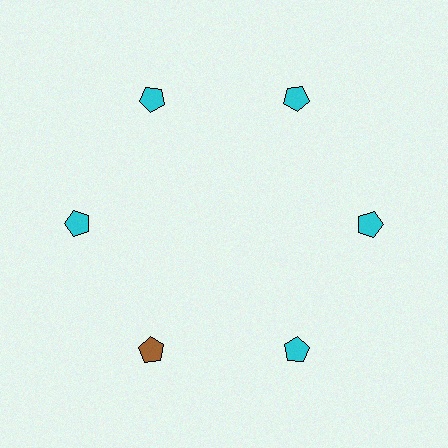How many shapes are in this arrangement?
There are 6 shapes arranged in a ring pattern.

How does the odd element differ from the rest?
It has a different color: brown instead of cyan.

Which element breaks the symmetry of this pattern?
The brown pentagon at roughly the 7 o'clock position breaks the symmetry. All other shapes are cyan pentagons.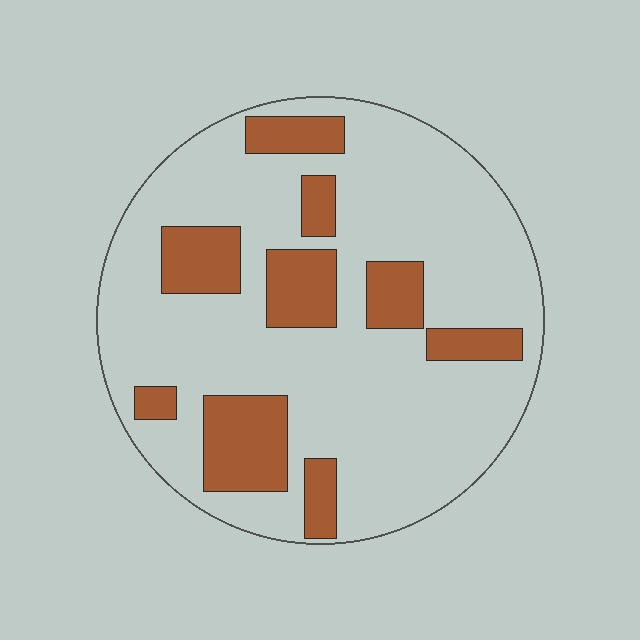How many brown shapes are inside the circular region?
9.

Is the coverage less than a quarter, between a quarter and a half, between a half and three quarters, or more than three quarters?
Less than a quarter.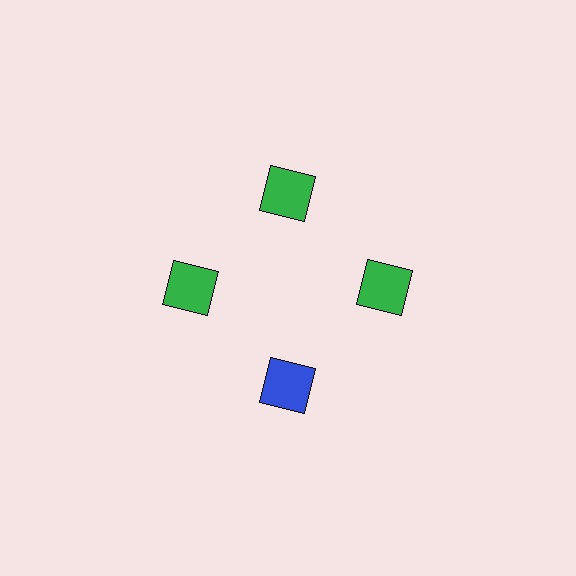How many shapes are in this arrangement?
There are 4 shapes arranged in a ring pattern.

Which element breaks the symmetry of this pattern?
The blue square at roughly the 6 o'clock position breaks the symmetry. All other shapes are green squares.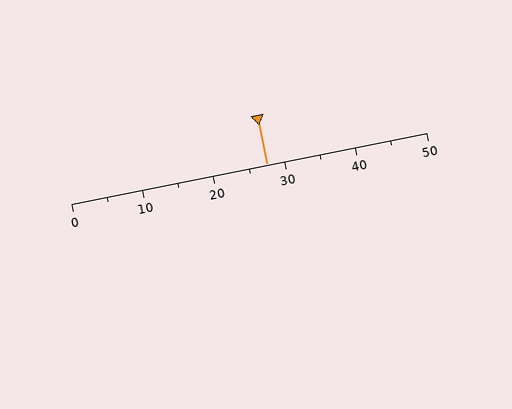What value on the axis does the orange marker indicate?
The marker indicates approximately 27.5.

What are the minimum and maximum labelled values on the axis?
The axis runs from 0 to 50.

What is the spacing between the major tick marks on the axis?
The major ticks are spaced 10 apart.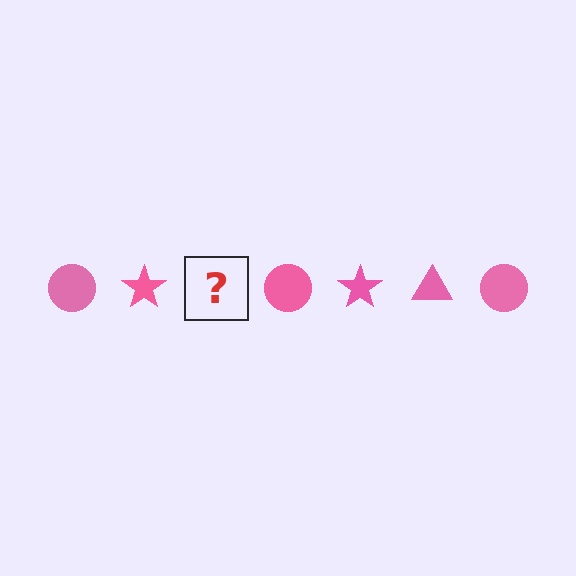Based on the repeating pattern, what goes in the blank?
The blank should be a pink triangle.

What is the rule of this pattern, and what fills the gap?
The rule is that the pattern cycles through circle, star, triangle shapes in pink. The gap should be filled with a pink triangle.